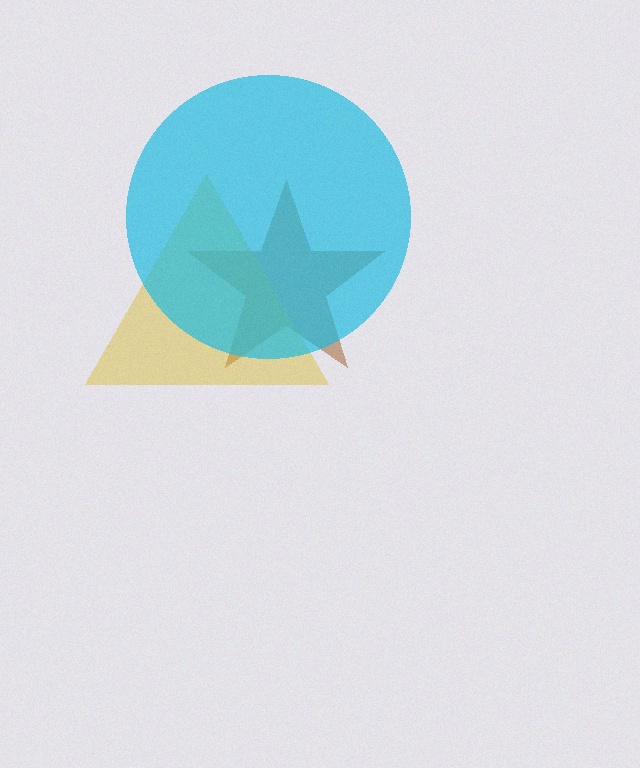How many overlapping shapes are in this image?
There are 3 overlapping shapes in the image.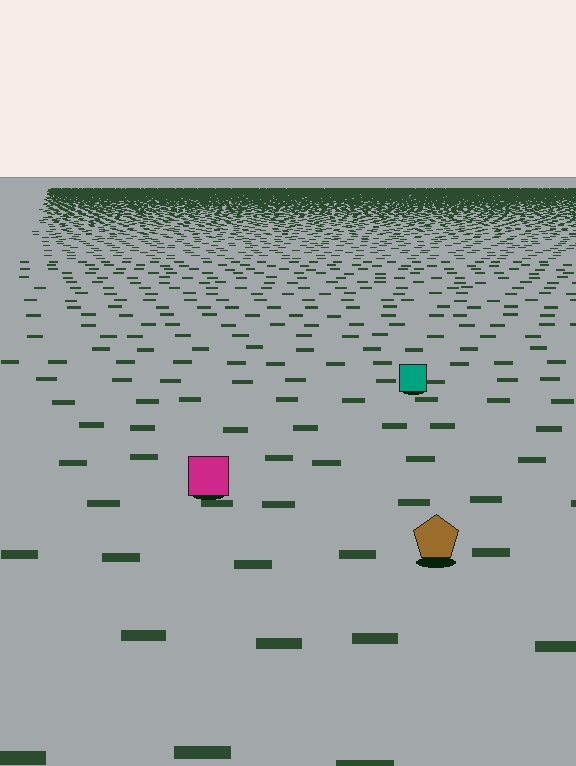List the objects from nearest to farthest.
From nearest to farthest: the brown pentagon, the magenta square, the teal square.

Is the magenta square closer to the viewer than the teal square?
Yes. The magenta square is closer — you can tell from the texture gradient: the ground texture is coarser near it.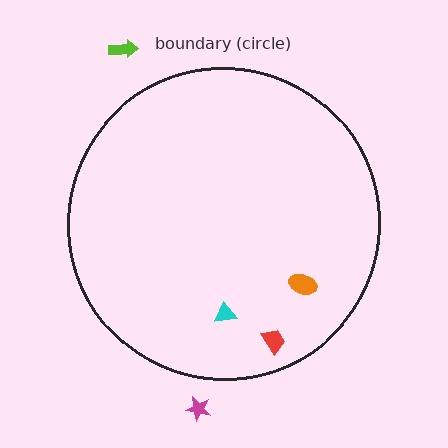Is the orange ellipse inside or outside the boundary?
Inside.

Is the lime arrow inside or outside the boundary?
Outside.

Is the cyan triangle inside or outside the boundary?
Inside.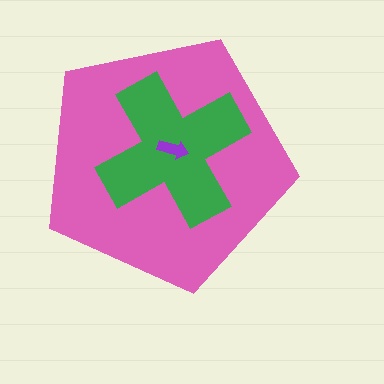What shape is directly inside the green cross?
The purple arrow.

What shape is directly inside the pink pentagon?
The green cross.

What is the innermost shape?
The purple arrow.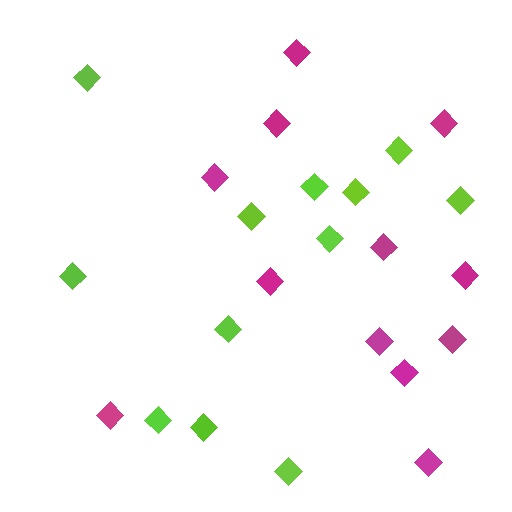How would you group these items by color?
There are 2 groups: one group of magenta diamonds (12) and one group of lime diamonds (12).